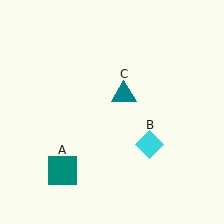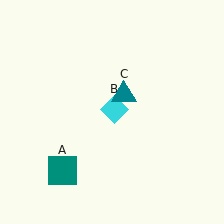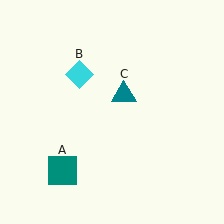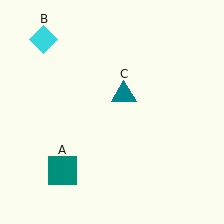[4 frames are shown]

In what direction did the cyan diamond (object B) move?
The cyan diamond (object B) moved up and to the left.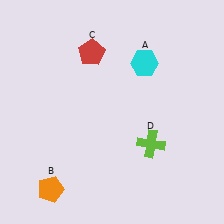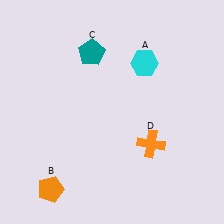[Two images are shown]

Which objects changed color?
C changed from red to teal. D changed from lime to orange.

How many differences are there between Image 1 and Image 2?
There are 2 differences between the two images.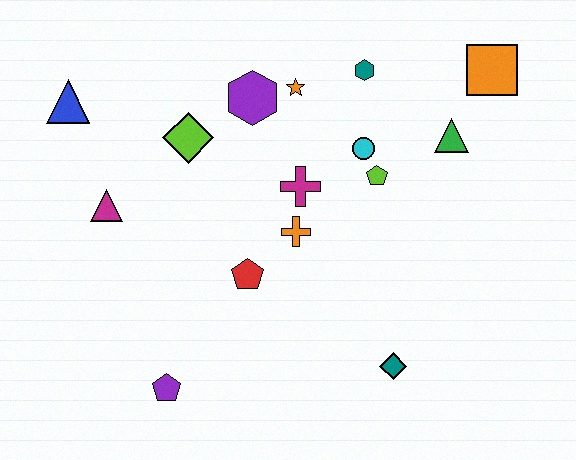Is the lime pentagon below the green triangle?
Yes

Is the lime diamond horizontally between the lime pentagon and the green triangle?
No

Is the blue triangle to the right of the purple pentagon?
No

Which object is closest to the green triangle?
The orange square is closest to the green triangle.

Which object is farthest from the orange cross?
The blue triangle is farthest from the orange cross.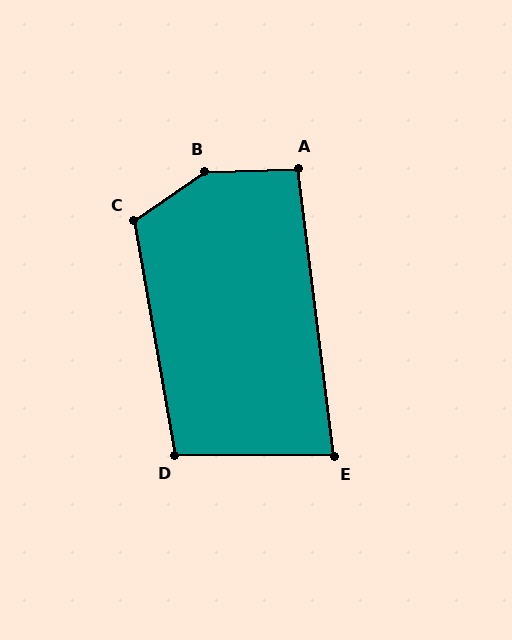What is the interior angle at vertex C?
Approximately 115 degrees (obtuse).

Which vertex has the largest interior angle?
B, at approximately 147 degrees.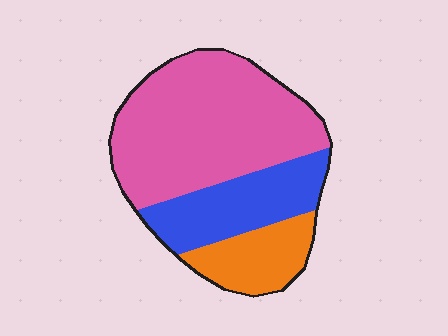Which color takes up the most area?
Pink, at roughly 60%.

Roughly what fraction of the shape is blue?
Blue takes up between a quarter and a half of the shape.